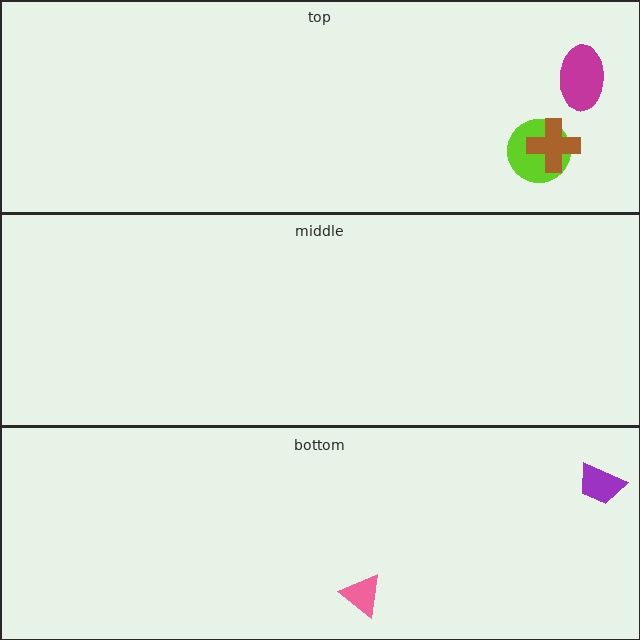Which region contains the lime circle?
The top region.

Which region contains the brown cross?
The top region.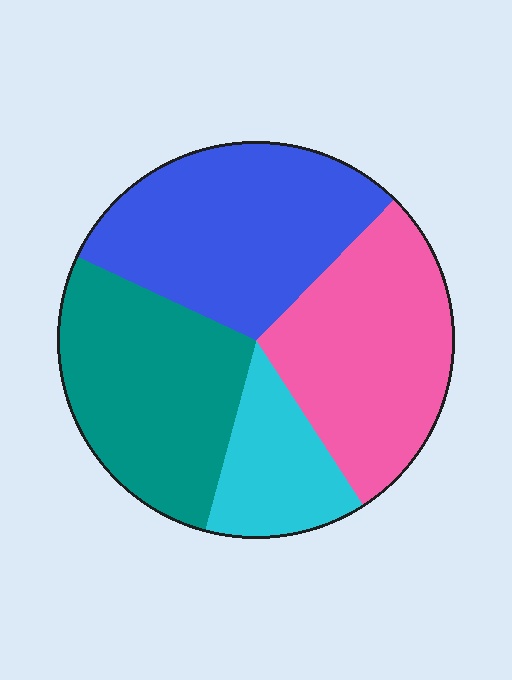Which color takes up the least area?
Cyan, at roughly 15%.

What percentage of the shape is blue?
Blue takes up about one third (1/3) of the shape.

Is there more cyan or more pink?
Pink.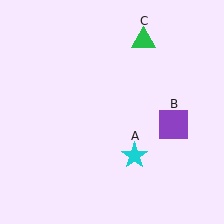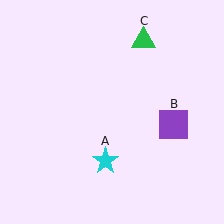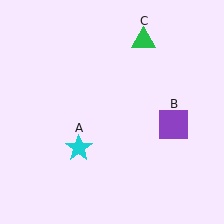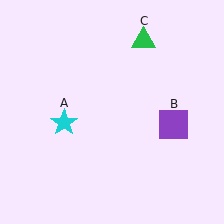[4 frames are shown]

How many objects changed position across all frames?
1 object changed position: cyan star (object A).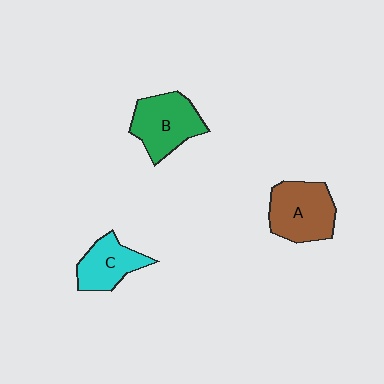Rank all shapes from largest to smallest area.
From largest to smallest: A (brown), B (green), C (cyan).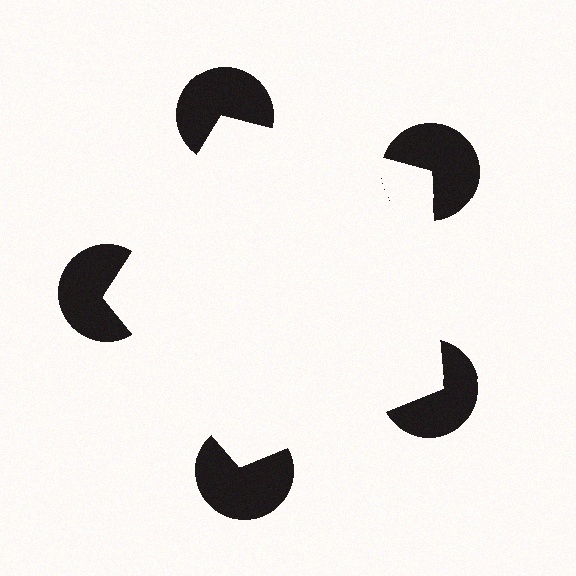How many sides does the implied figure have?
5 sides.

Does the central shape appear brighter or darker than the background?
It typically appears slightly brighter than the background, even though no actual brightness change is drawn.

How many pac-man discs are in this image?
There are 5 — one at each vertex of the illusory pentagon.